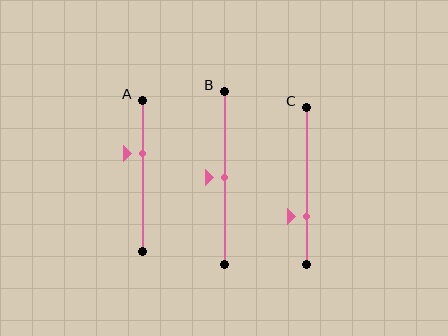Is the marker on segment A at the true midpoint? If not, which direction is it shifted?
No, the marker on segment A is shifted upward by about 15% of the segment length.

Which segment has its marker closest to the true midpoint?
Segment B has its marker closest to the true midpoint.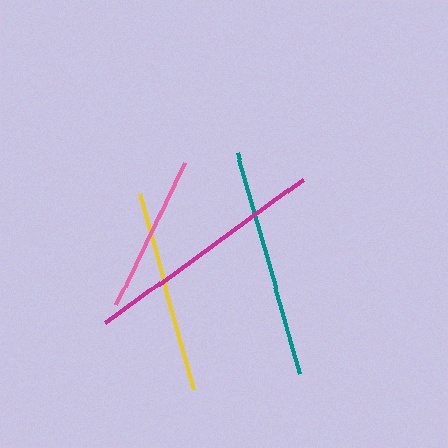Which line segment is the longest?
The magenta line is the longest at approximately 245 pixels.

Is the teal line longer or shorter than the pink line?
The teal line is longer than the pink line.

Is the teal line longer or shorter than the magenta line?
The magenta line is longer than the teal line.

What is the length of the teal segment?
The teal segment is approximately 229 pixels long.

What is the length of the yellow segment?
The yellow segment is approximately 203 pixels long.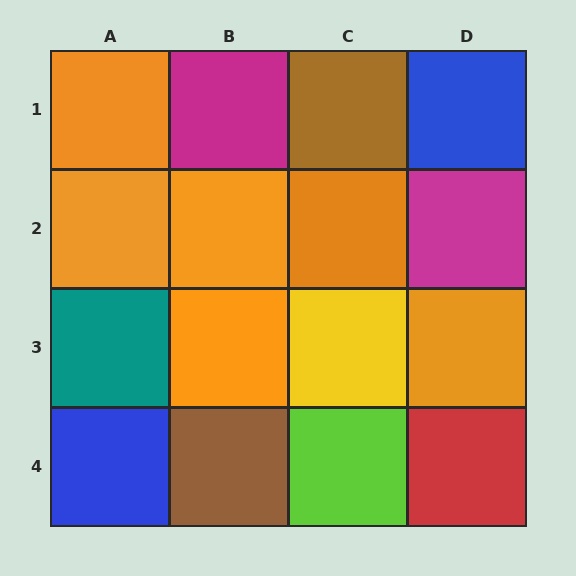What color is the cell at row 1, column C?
Brown.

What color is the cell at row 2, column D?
Magenta.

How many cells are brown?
2 cells are brown.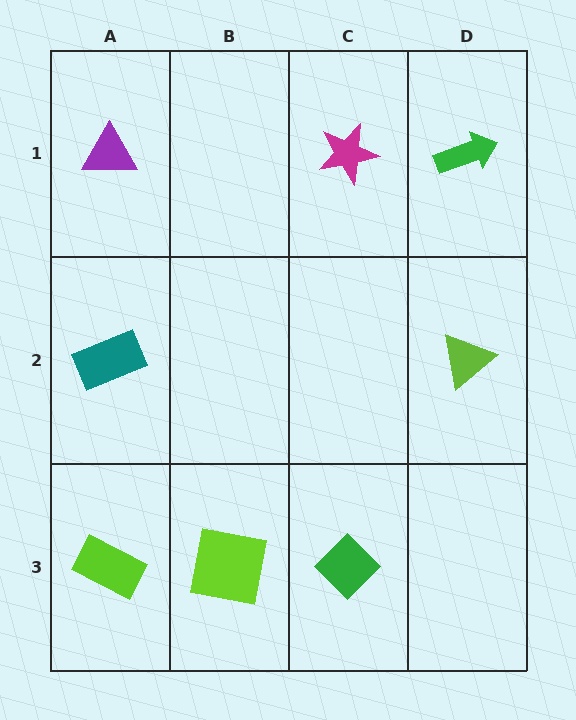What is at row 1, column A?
A purple triangle.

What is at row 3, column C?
A green diamond.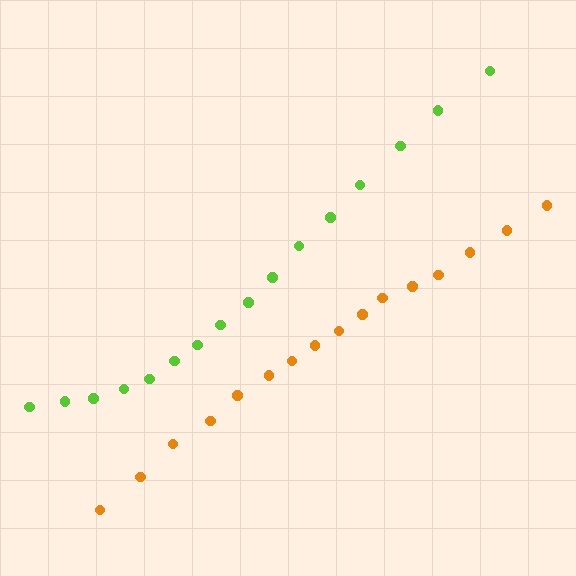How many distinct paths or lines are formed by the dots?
There are 2 distinct paths.